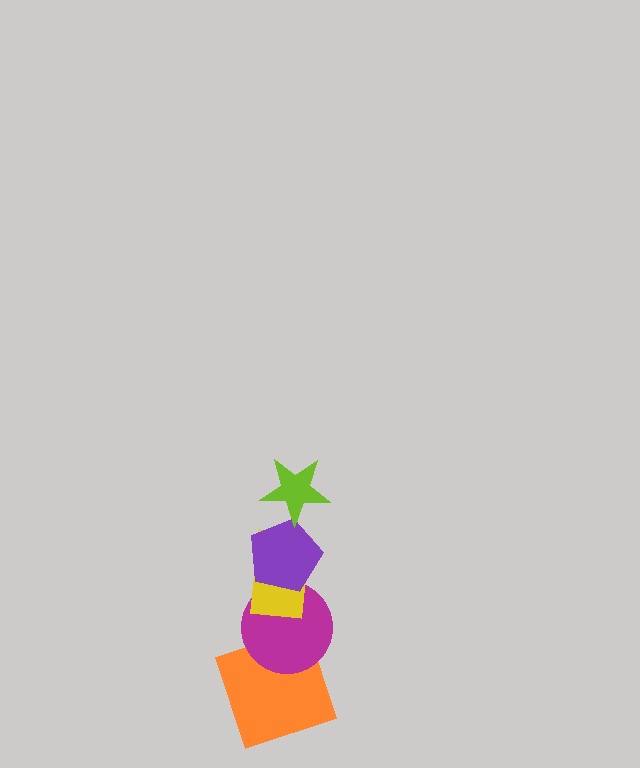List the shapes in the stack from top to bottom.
From top to bottom: the lime star, the purple pentagon, the yellow rectangle, the magenta circle, the orange square.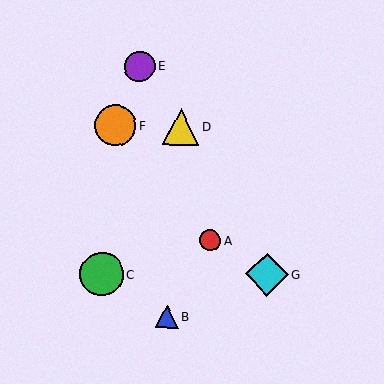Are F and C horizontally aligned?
No, F is at y≈125 and C is at y≈274.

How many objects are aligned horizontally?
2 objects (D, F) are aligned horizontally.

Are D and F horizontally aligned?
Yes, both are at y≈127.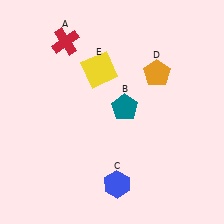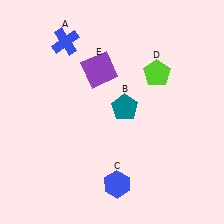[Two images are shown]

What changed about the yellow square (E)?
In Image 1, E is yellow. In Image 2, it changed to purple.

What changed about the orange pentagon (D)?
In Image 1, D is orange. In Image 2, it changed to lime.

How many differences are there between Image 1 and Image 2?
There are 3 differences between the two images.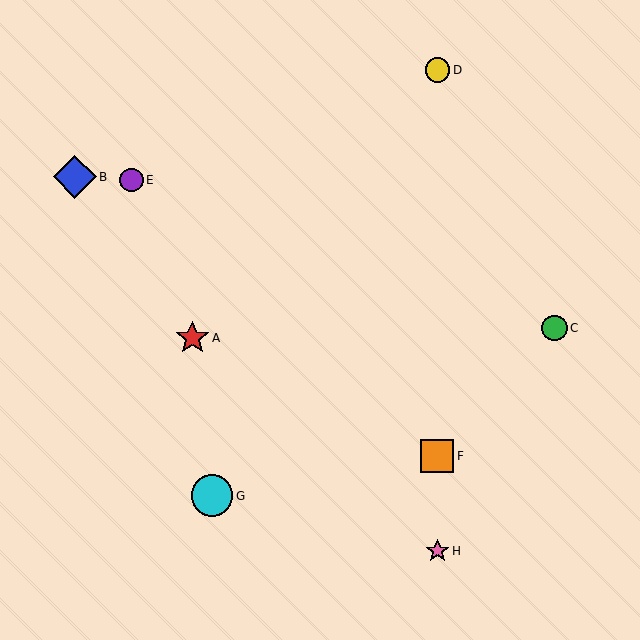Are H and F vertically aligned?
Yes, both are at x≈437.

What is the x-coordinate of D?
Object D is at x≈437.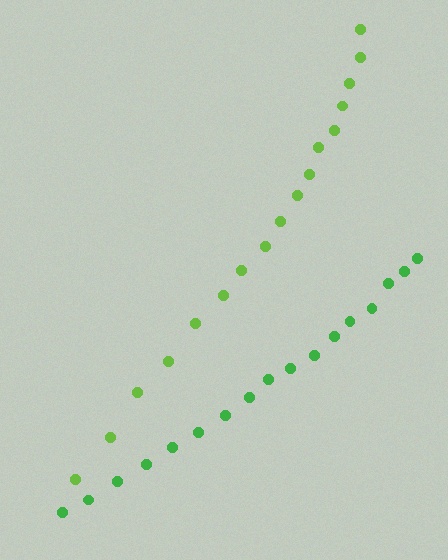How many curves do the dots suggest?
There are 2 distinct paths.